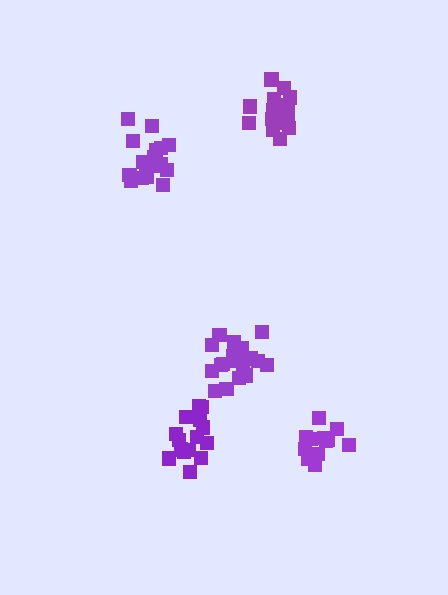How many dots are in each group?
Group 1: 17 dots, Group 2: 13 dots, Group 3: 18 dots, Group 4: 15 dots, Group 5: 16 dots (79 total).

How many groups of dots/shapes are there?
There are 5 groups.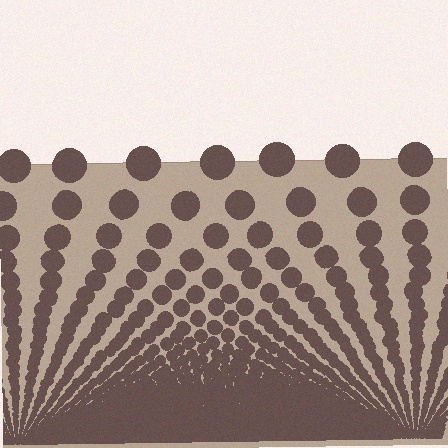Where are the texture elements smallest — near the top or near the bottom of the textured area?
Near the bottom.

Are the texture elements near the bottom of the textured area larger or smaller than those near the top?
Smaller. The gradient is inverted — elements near the bottom are smaller and denser.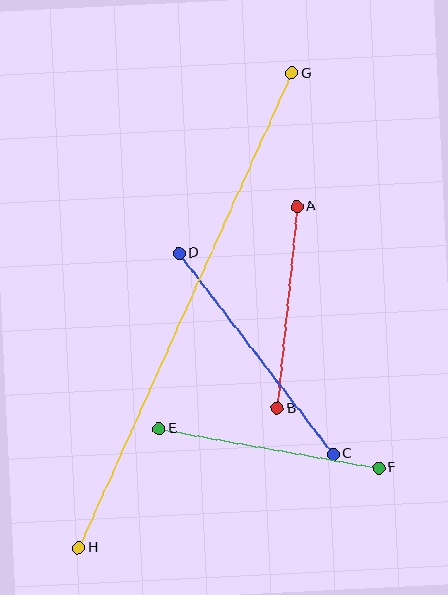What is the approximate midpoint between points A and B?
The midpoint is at approximately (287, 307) pixels.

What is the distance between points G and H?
The distance is approximately 520 pixels.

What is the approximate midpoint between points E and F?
The midpoint is at approximately (269, 448) pixels.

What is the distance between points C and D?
The distance is approximately 253 pixels.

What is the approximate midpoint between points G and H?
The midpoint is at approximately (185, 311) pixels.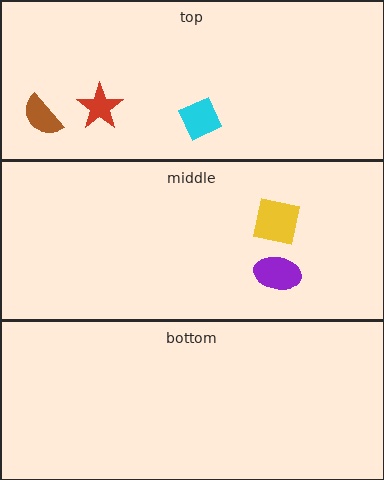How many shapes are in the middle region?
2.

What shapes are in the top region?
The cyan square, the brown semicircle, the red star.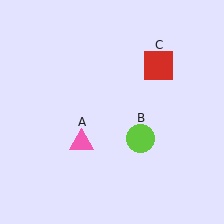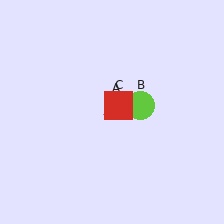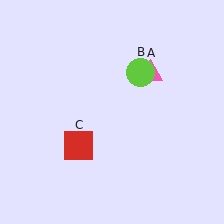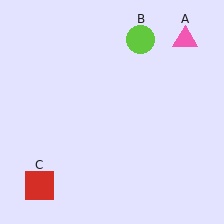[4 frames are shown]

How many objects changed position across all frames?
3 objects changed position: pink triangle (object A), lime circle (object B), red square (object C).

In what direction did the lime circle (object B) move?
The lime circle (object B) moved up.